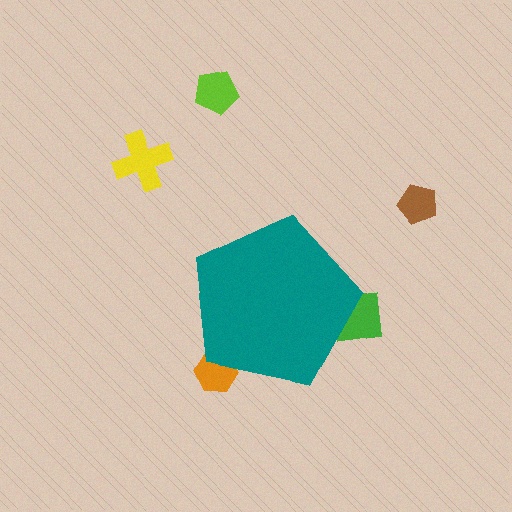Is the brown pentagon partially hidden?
No, the brown pentagon is fully visible.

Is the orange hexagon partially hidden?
Yes, the orange hexagon is partially hidden behind the teal pentagon.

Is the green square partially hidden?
Yes, the green square is partially hidden behind the teal pentagon.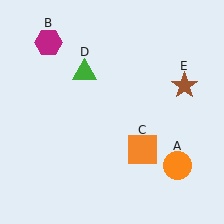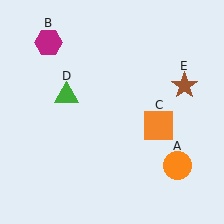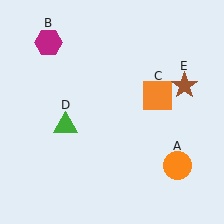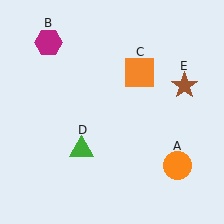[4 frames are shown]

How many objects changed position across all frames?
2 objects changed position: orange square (object C), green triangle (object D).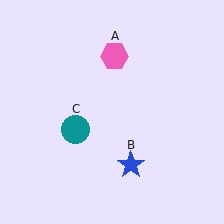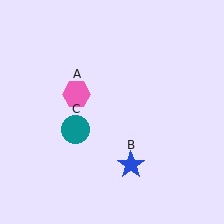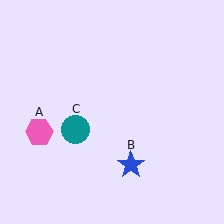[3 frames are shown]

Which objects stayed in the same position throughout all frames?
Blue star (object B) and teal circle (object C) remained stationary.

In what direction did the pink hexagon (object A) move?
The pink hexagon (object A) moved down and to the left.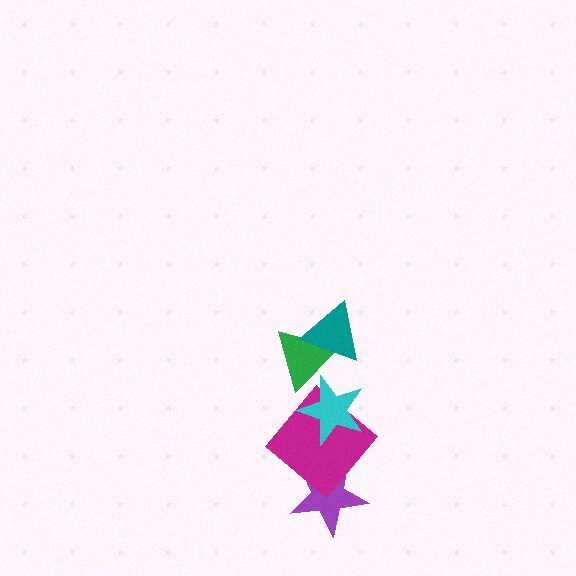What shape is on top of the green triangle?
The teal triangle is on top of the green triangle.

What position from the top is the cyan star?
The cyan star is 3rd from the top.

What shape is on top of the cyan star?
The green triangle is on top of the cyan star.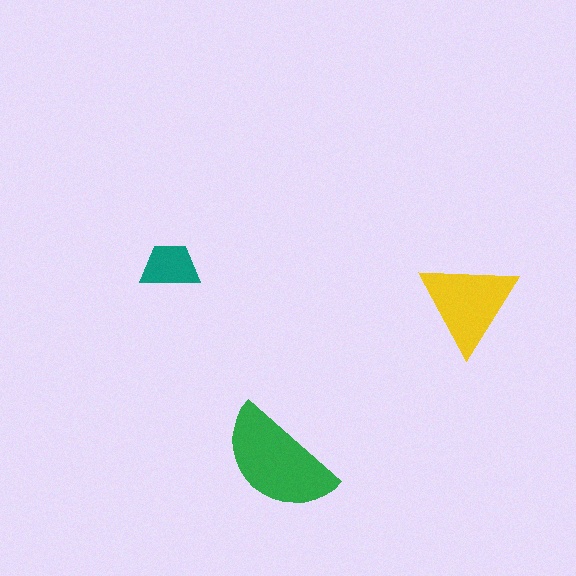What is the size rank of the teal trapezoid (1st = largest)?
3rd.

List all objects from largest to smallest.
The green semicircle, the yellow triangle, the teal trapezoid.